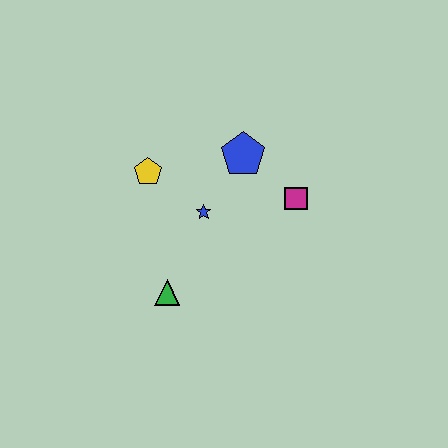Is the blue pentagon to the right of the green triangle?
Yes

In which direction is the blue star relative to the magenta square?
The blue star is to the left of the magenta square.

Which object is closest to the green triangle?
The blue star is closest to the green triangle.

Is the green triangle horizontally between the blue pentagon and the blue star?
No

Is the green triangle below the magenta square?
Yes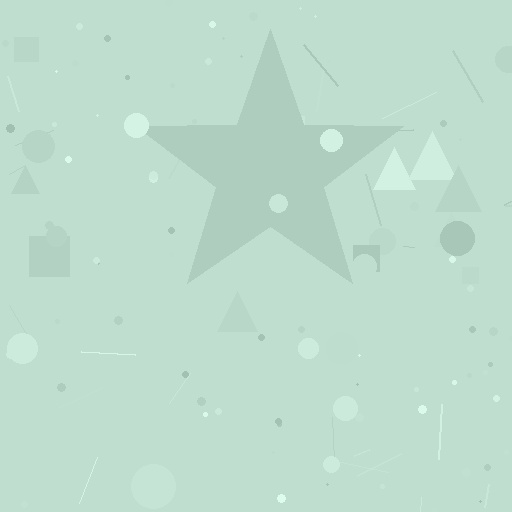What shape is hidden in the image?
A star is hidden in the image.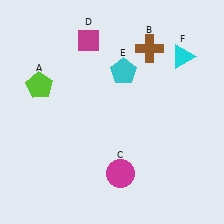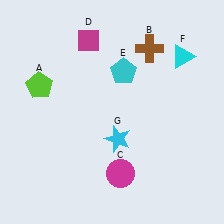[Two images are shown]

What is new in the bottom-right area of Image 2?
A cyan star (G) was added in the bottom-right area of Image 2.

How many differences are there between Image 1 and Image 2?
There is 1 difference between the two images.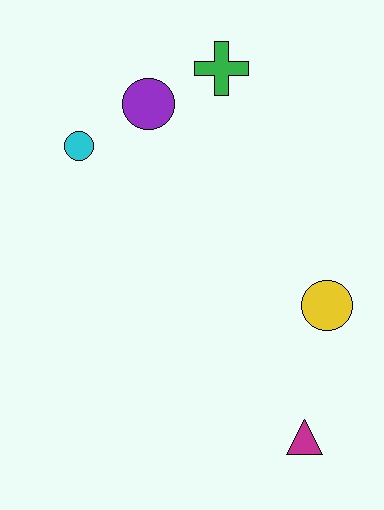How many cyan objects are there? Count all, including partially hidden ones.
There is 1 cyan object.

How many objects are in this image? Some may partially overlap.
There are 5 objects.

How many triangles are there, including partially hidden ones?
There is 1 triangle.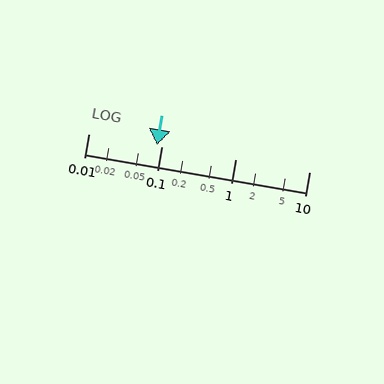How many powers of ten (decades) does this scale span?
The scale spans 3 decades, from 0.01 to 10.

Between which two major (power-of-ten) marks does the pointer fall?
The pointer is between 0.01 and 0.1.